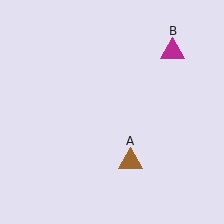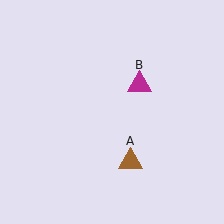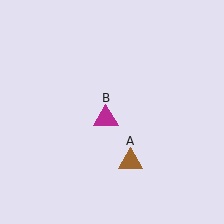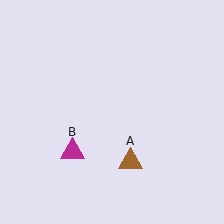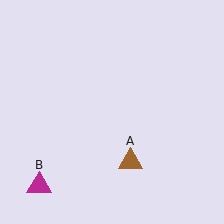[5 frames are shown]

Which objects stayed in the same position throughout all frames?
Brown triangle (object A) remained stationary.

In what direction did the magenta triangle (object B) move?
The magenta triangle (object B) moved down and to the left.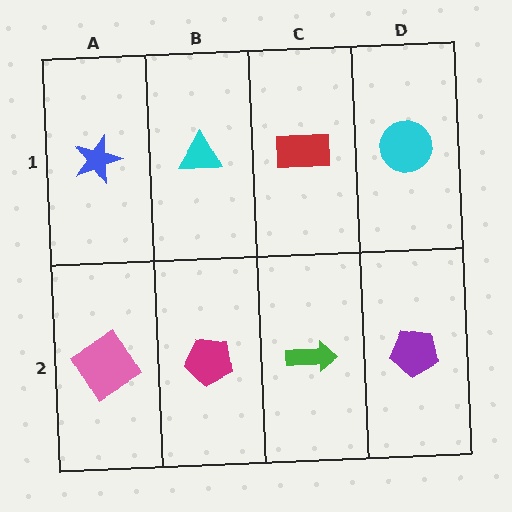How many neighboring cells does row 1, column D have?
2.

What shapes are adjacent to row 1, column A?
A pink diamond (row 2, column A), a cyan triangle (row 1, column B).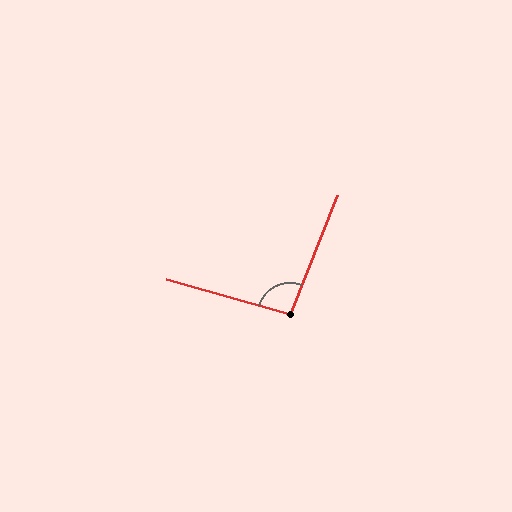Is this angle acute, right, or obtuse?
It is obtuse.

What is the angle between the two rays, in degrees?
Approximately 96 degrees.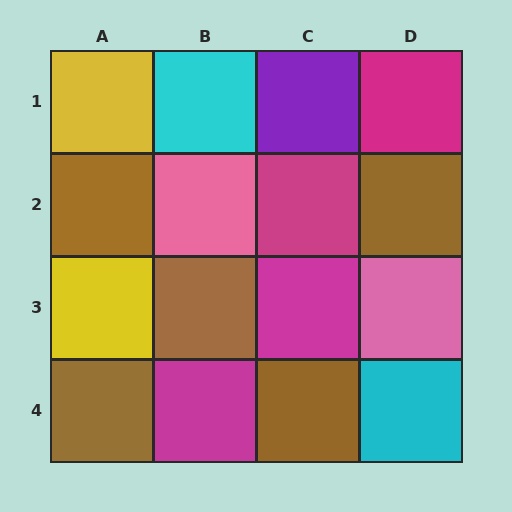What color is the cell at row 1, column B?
Cyan.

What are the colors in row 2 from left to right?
Brown, pink, magenta, brown.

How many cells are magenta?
4 cells are magenta.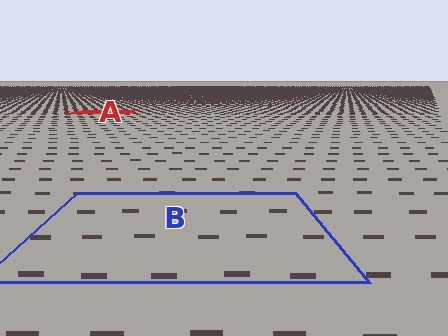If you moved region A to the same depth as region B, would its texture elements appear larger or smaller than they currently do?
They would appear larger. At a closer depth, the same texture elements are projected at a bigger on-screen size.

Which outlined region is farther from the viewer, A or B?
Region A is farther from the viewer — the texture elements inside it appear smaller and more densely packed.